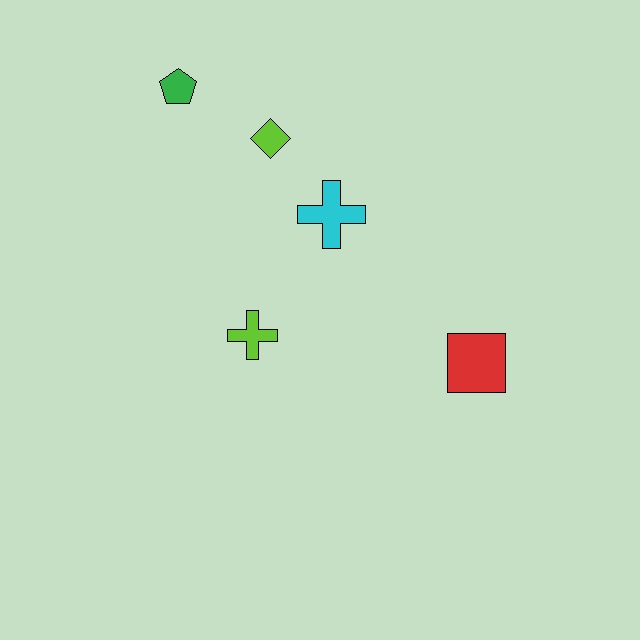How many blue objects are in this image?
There are no blue objects.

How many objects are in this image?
There are 5 objects.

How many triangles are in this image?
There are no triangles.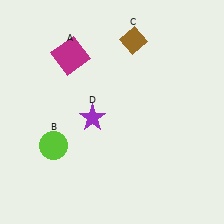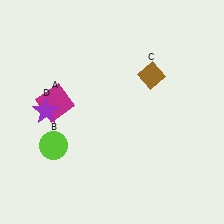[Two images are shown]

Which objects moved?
The objects that moved are: the magenta square (A), the brown diamond (C), the purple star (D).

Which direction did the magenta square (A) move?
The magenta square (A) moved down.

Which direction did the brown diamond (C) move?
The brown diamond (C) moved down.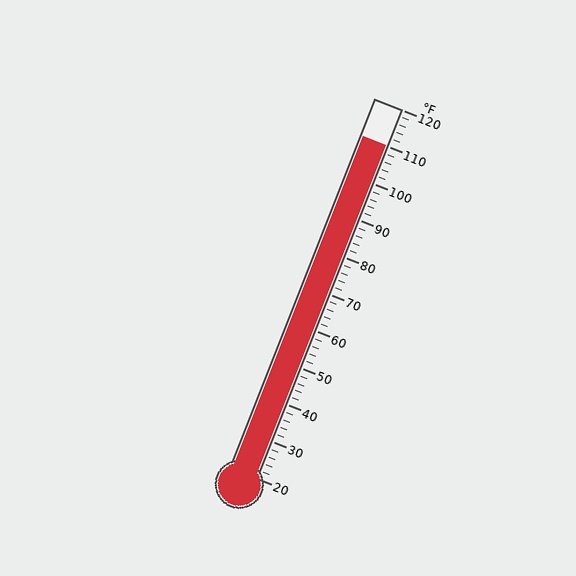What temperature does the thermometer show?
The thermometer shows approximately 110°F.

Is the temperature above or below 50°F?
The temperature is above 50°F.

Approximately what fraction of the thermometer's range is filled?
The thermometer is filled to approximately 90% of its range.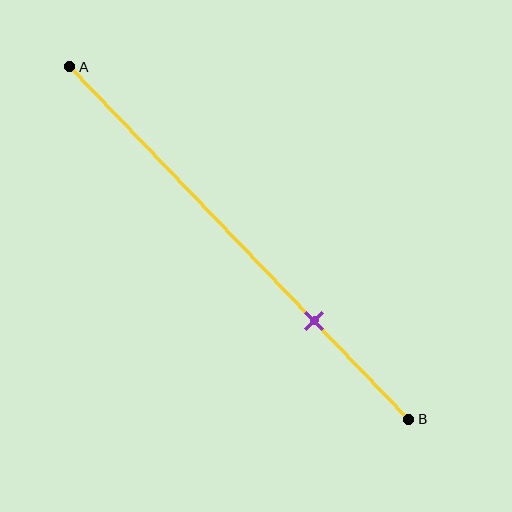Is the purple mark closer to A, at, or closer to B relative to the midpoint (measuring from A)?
The purple mark is closer to point B than the midpoint of segment AB.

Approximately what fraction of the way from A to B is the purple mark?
The purple mark is approximately 70% of the way from A to B.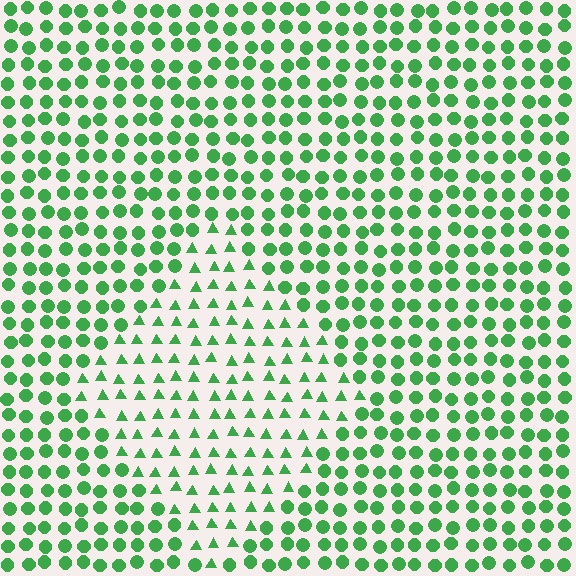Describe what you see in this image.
The image is filled with small green elements arranged in a uniform grid. A diamond-shaped region contains triangles, while the surrounding area contains circles. The boundary is defined purely by the change in element shape.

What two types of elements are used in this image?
The image uses triangles inside the diamond region and circles outside it.